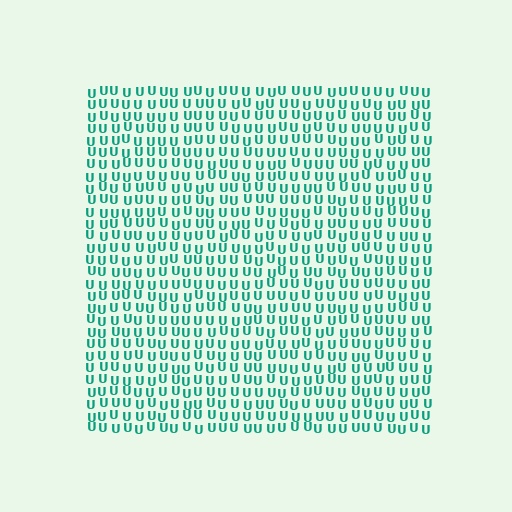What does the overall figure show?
The overall figure shows a square.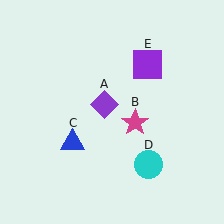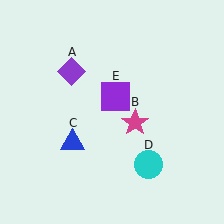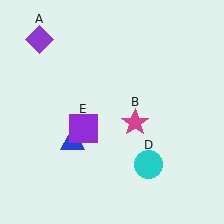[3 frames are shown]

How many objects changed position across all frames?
2 objects changed position: purple diamond (object A), purple square (object E).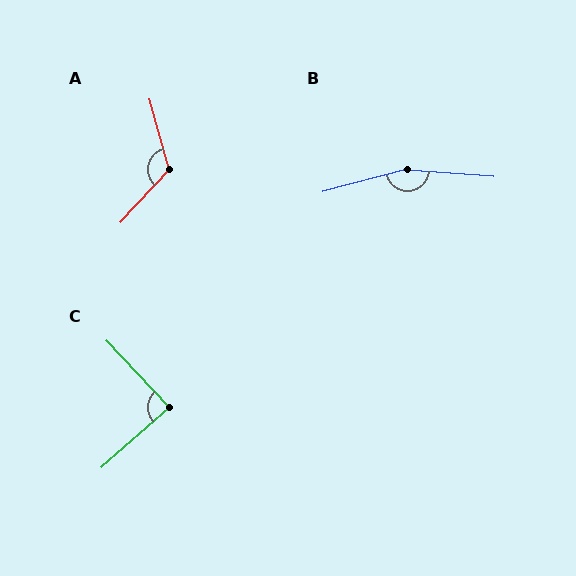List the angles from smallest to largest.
C (89°), A (122°), B (161°).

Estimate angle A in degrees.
Approximately 122 degrees.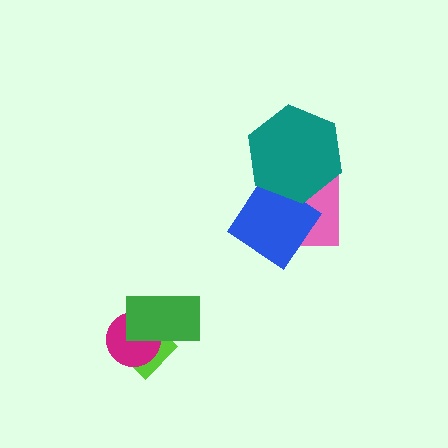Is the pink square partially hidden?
Yes, it is partially covered by another shape.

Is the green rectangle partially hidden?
No, no other shape covers it.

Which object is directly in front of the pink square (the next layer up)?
The blue diamond is directly in front of the pink square.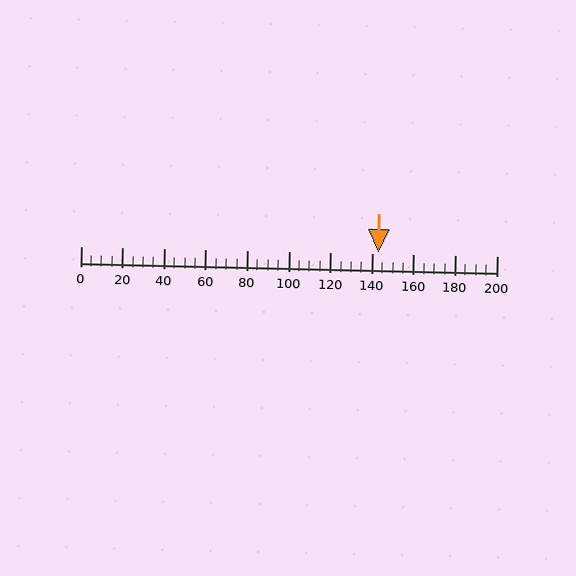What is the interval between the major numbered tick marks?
The major tick marks are spaced 20 units apart.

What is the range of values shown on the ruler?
The ruler shows values from 0 to 200.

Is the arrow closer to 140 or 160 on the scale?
The arrow is closer to 140.